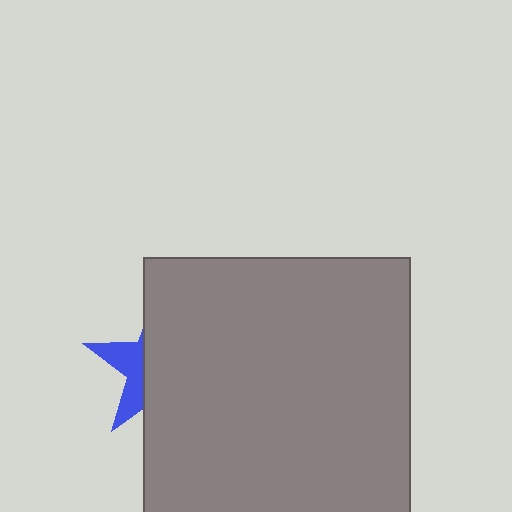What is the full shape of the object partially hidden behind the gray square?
The partially hidden object is a blue star.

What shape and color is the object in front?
The object in front is a gray square.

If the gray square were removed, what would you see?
You would see the complete blue star.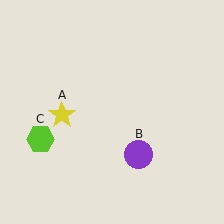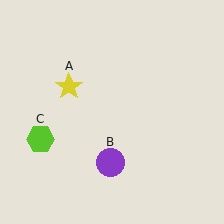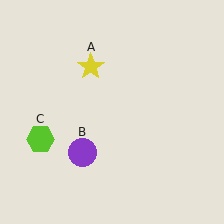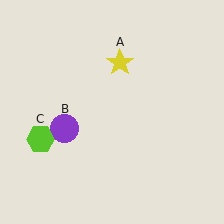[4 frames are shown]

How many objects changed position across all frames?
2 objects changed position: yellow star (object A), purple circle (object B).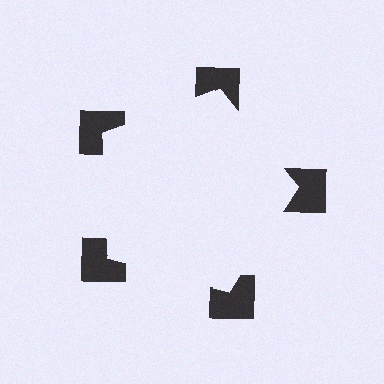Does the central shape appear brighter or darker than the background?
It typically appears slightly brighter than the background, even though no actual brightness change is drawn.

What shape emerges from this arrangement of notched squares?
An illusory pentagon — its edges are inferred from the aligned wedge cuts in the notched squares, not physically drawn.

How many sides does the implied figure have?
5 sides.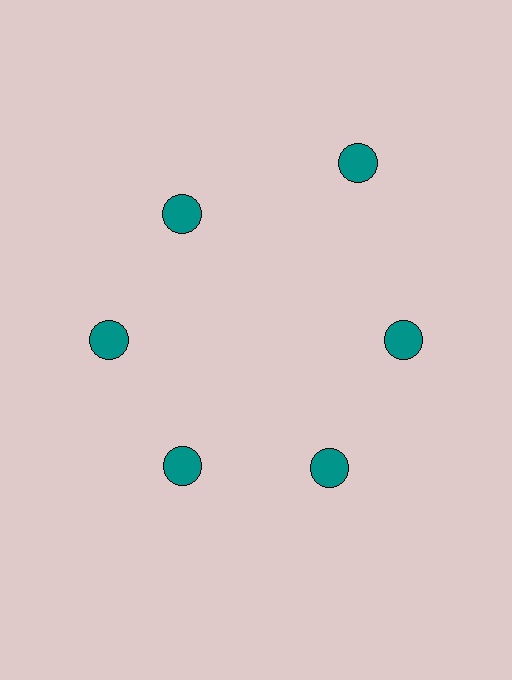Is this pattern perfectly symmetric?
No. The 6 teal circles are arranged in a ring, but one element near the 1 o'clock position is pushed outward from the center, breaking the 6-fold rotational symmetry.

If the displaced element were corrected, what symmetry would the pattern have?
It would have 6-fold rotational symmetry — the pattern would map onto itself every 60 degrees.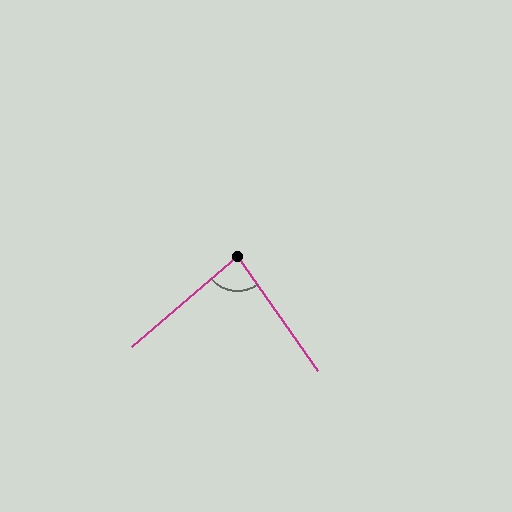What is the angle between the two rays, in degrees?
Approximately 85 degrees.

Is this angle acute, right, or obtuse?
It is acute.